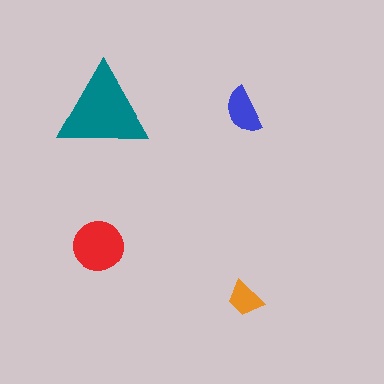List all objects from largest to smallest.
The teal triangle, the red circle, the blue semicircle, the orange trapezoid.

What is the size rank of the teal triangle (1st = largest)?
1st.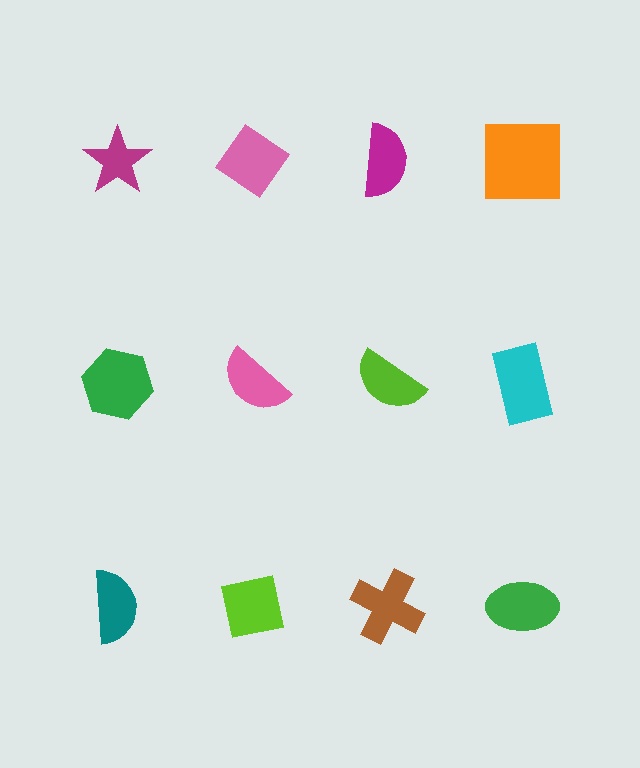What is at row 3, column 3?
A brown cross.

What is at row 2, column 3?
A lime semicircle.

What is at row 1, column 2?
A pink diamond.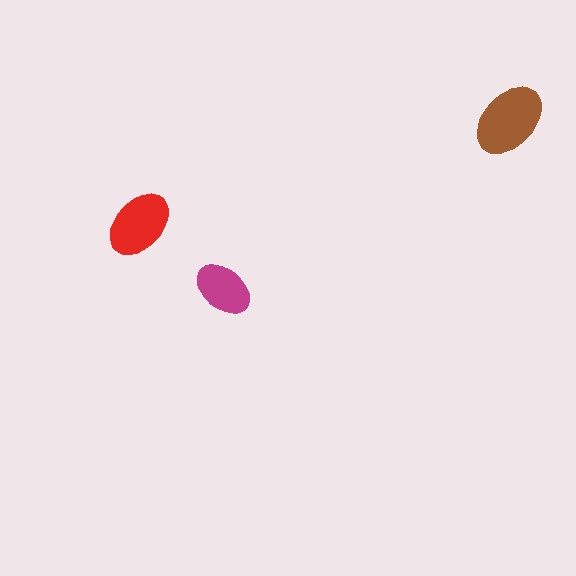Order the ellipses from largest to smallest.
the brown one, the red one, the magenta one.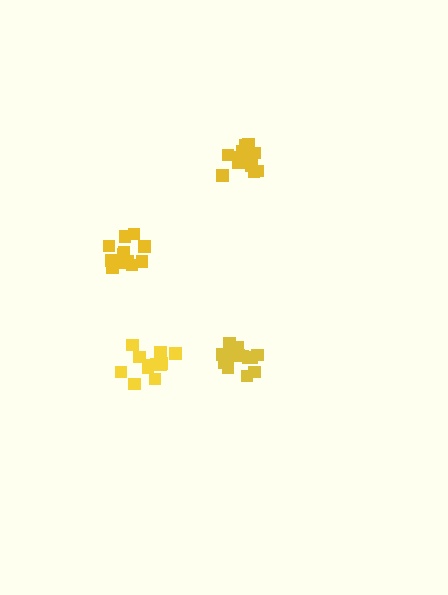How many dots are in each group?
Group 1: 13 dots, Group 2: 14 dots, Group 3: 13 dots, Group 4: 13 dots (53 total).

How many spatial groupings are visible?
There are 4 spatial groupings.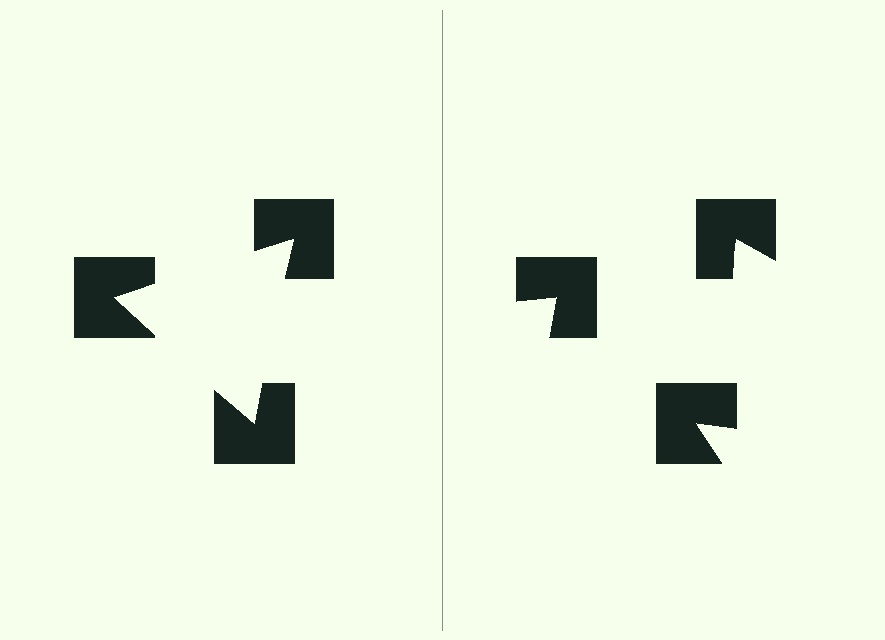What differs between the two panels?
The notched squares are positioned identically on both sides; only the wedge orientations differ. On the left they align to a triangle; on the right they are misaligned.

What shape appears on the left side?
An illusory triangle.